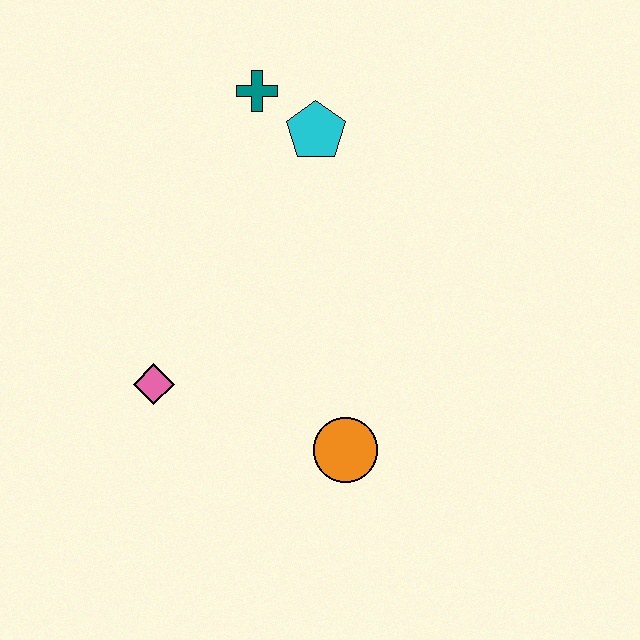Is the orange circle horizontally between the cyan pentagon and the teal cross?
No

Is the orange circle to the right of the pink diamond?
Yes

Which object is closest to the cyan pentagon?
The teal cross is closest to the cyan pentagon.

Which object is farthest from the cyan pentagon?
The orange circle is farthest from the cyan pentagon.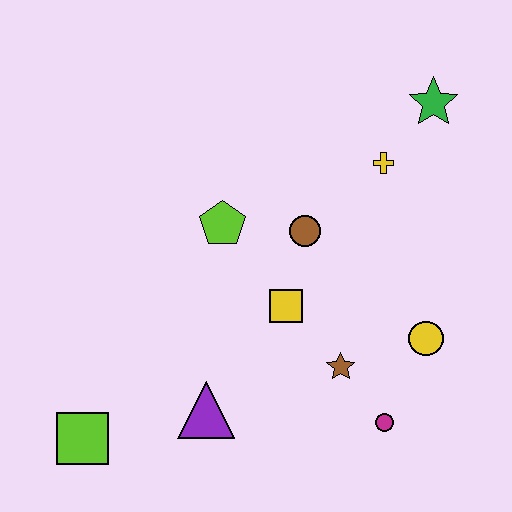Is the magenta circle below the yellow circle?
Yes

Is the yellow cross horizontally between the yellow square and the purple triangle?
No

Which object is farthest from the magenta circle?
The green star is farthest from the magenta circle.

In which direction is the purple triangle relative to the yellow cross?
The purple triangle is below the yellow cross.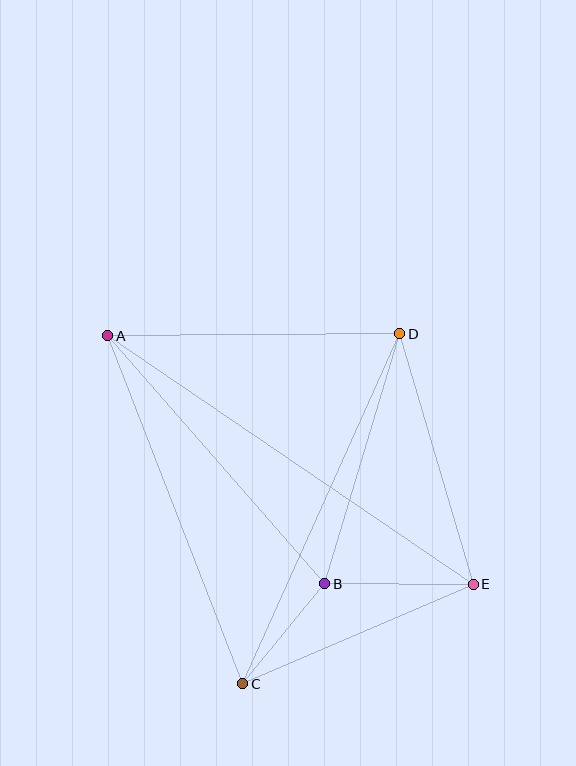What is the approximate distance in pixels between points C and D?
The distance between C and D is approximately 384 pixels.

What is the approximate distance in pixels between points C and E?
The distance between C and E is approximately 251 pixels.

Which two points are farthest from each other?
Points A and E are farthest from each other.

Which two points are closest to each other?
Points B and C are closest to each other.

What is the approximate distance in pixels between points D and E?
The distance between D and E is approximately 261 pixels.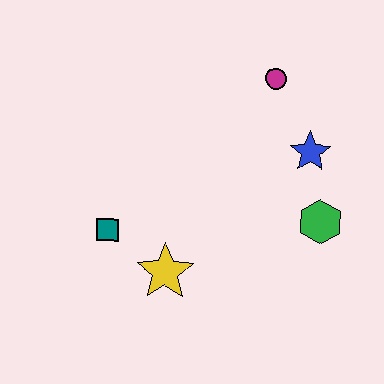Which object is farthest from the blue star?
The teal square is farthest from the blue star.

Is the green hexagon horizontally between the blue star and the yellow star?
No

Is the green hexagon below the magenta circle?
Yes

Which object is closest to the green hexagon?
The blue star is closest to the green hexagon.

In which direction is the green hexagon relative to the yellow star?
The green hexagon is to the right of the yellow star.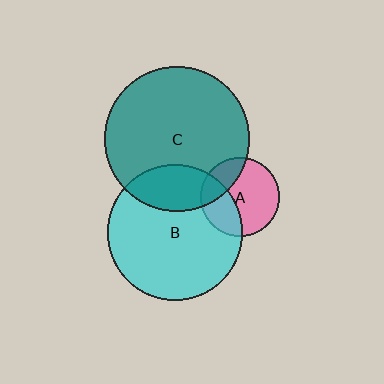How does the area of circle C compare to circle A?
Approximately 3.3 times.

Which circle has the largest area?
Circle C (teal).